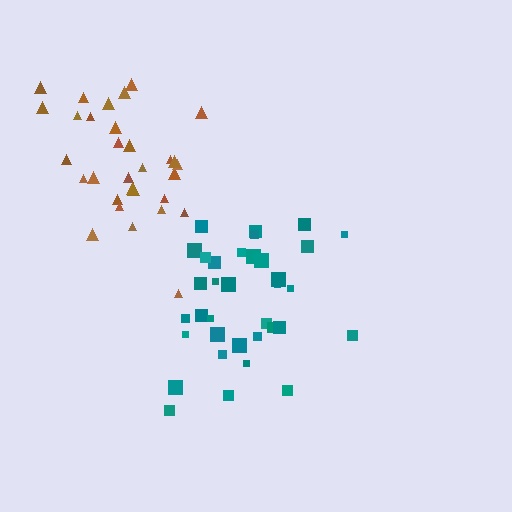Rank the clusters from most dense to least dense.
brown, teal.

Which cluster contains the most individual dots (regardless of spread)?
Teal (35).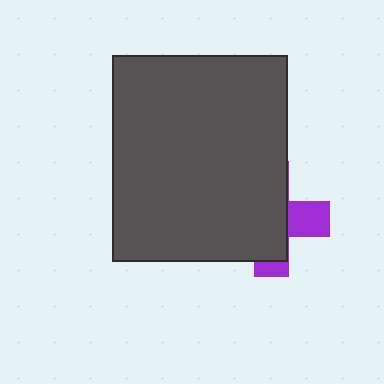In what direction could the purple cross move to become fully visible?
The purple cross could move right. That would shift it out from behind the dark gray rectangle entirely.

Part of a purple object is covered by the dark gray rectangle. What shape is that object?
It is a cross.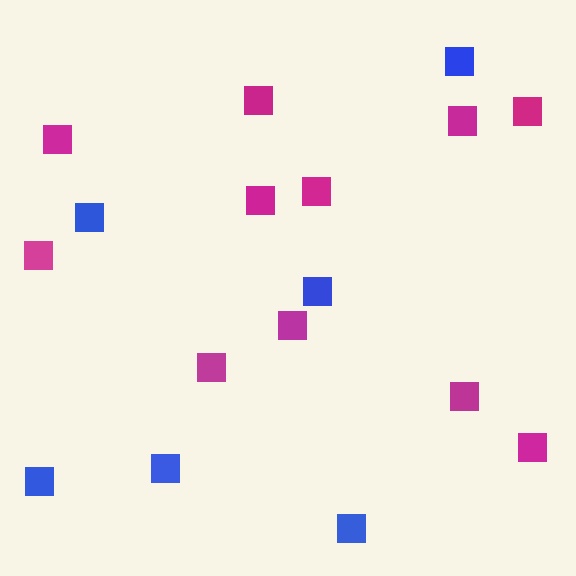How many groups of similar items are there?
There are 2 groups: one group of blue squares (6) and one group of magenta squares (11).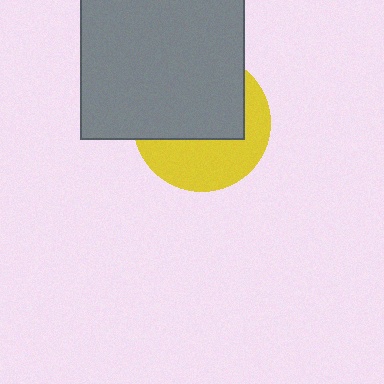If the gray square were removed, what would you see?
You would see the complete yellow circle.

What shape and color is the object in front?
The object in front is a gray square.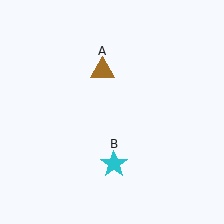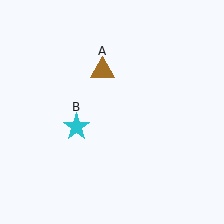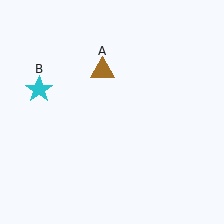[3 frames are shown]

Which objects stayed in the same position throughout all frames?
Brown triangle (object A) remained stationary.